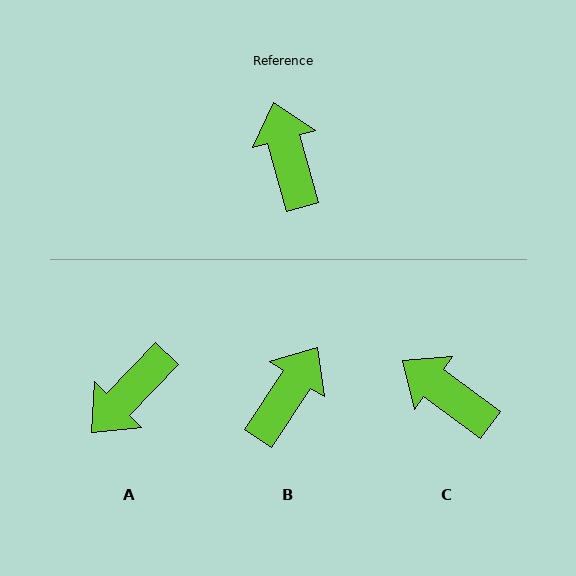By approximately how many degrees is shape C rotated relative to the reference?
Approximately 38 degrees counter-clockwise.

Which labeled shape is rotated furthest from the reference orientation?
A, about 121 degrees away.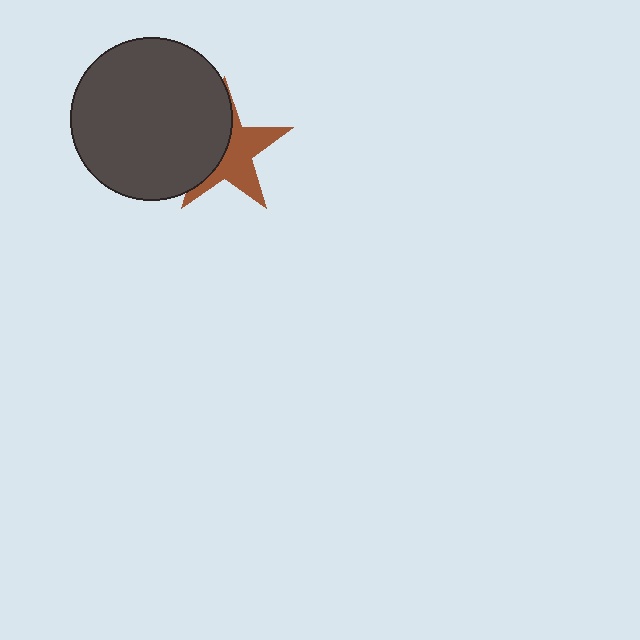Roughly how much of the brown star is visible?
About half of it is visible (roughly 52%).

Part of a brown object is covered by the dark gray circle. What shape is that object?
It is a star.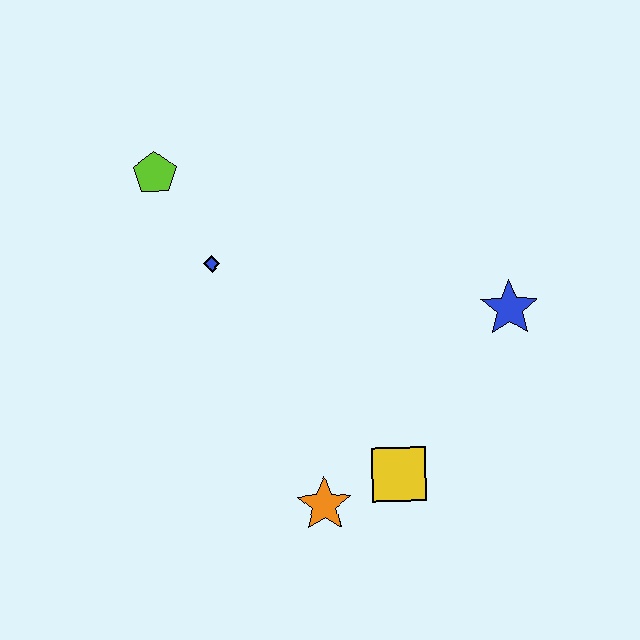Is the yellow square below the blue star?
Yes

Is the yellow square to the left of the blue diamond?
No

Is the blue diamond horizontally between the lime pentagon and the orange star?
Yes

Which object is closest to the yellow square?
The orange star is closest to the yellow square.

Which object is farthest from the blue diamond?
The blue star is farthest from the blue diamond.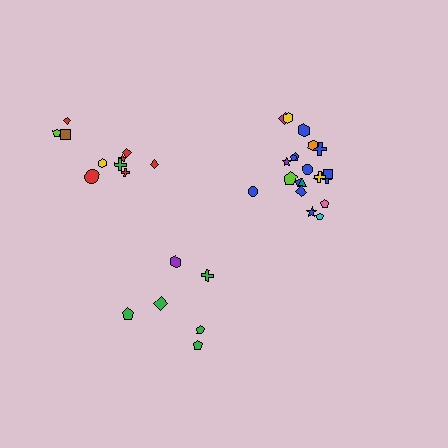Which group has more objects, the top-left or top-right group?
The top-right group.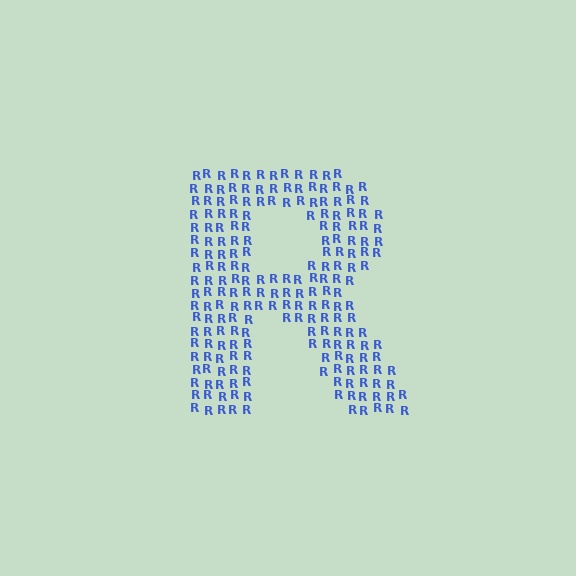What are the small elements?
The small elements are letter R's.